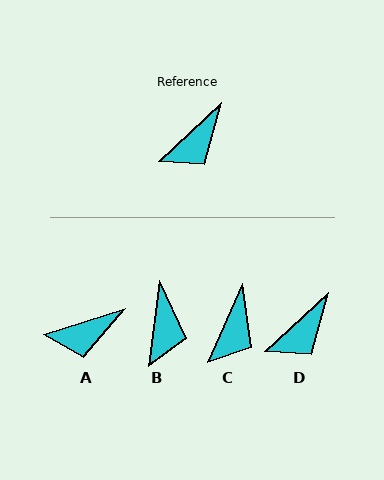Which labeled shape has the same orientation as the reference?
D.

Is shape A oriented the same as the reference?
No, it is off by about 25 degrees.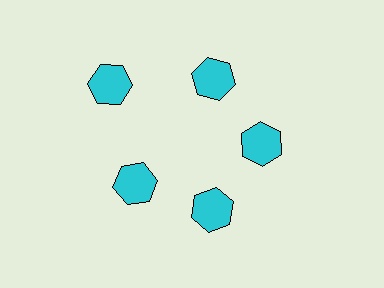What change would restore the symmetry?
The symmetry would be restored by moving it inward, back onto the ring so that all 5 hexagons sit at equal angles and equal distance from the center.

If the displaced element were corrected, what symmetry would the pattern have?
It would have 5-fold rotational symmetry — the pattern would map onto itself every 72 degrees.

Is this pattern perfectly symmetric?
No. The 5 cyan hexagons are arranged in a ring, but one element near the 10 o'clock position is pushed outward from the center, breaking the 5-fold rotational symmetry.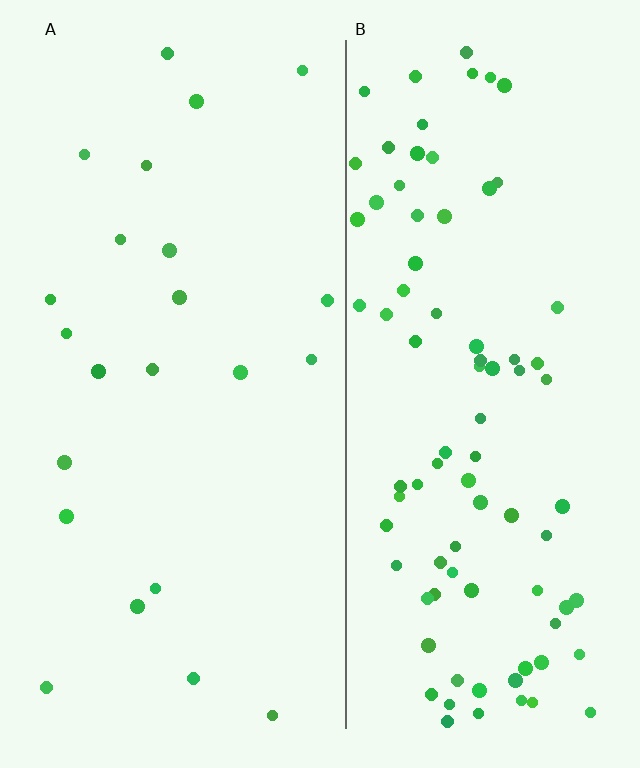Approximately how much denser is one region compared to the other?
Approximately 3.9× — region B over region A.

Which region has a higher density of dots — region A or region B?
B (the right).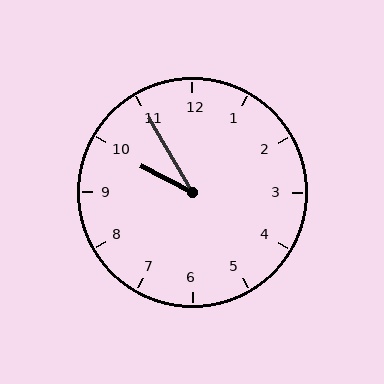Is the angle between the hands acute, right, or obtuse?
It is acute.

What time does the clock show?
9:55.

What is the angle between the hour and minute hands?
Approximately 32 degrees.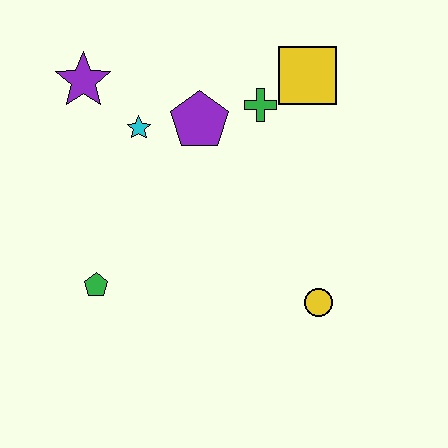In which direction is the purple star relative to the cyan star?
The purple star is to the left of the cyan star.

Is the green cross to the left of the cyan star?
No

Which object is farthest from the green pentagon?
The yellow square is farthest from the green pentagon.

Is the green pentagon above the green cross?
No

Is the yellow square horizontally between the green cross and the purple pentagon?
No